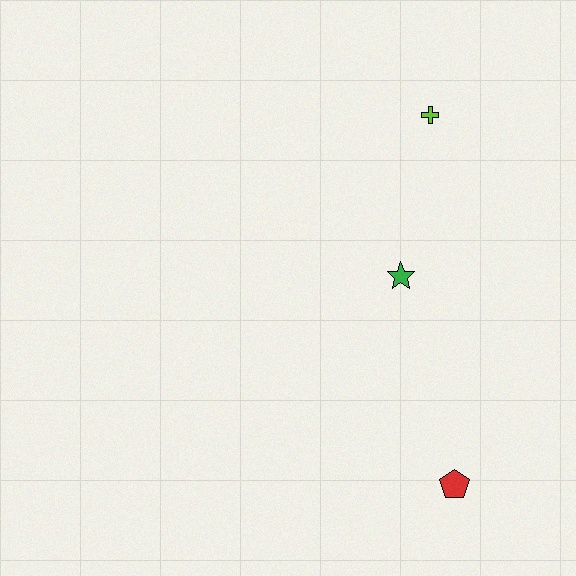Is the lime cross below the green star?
No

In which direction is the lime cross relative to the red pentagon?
The lime cross is above the red pentagon.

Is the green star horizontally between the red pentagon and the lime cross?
No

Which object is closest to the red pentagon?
The green star is closest to the red pentagon.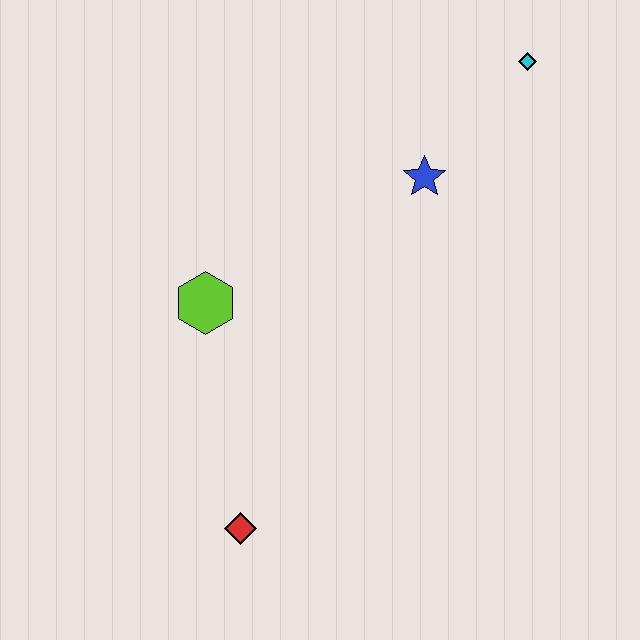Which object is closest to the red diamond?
The lime hexagon is closest to the red diamond.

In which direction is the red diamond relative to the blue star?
The red diamond is below the blue star.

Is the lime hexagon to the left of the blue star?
Yes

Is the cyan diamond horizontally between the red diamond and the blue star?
No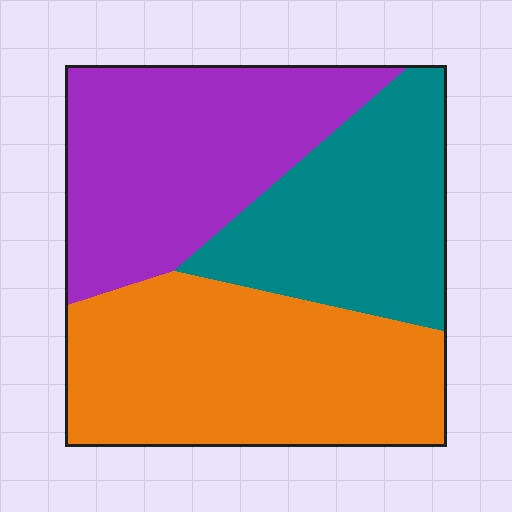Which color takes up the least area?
Teal, at roughly 30%.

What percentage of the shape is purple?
Purple takes up about one third (1/3) of the shape.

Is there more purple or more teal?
Purple.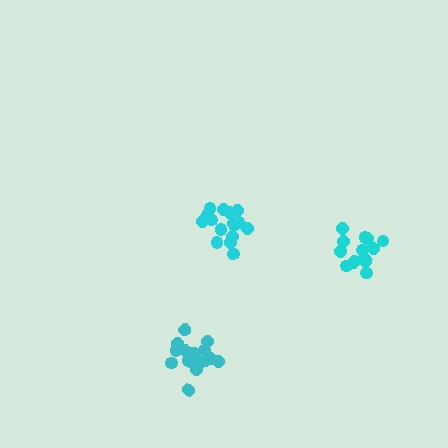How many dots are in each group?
Group 1: 16 dots, Group 2: 15 dots, Group 3: 16 dots (47 total).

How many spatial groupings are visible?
There are 3 spatial groupings.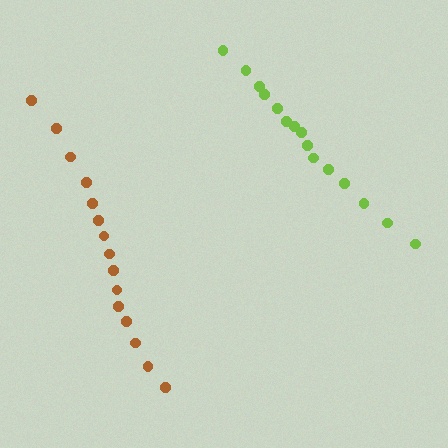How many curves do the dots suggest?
There are 2 distinct paths.